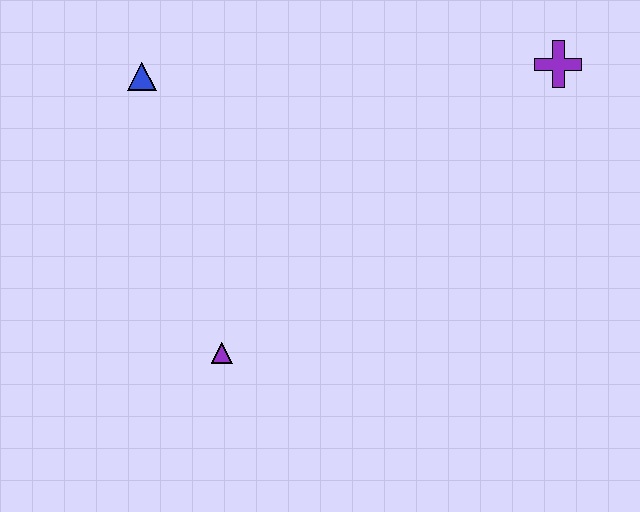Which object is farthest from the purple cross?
The purple triangle is farthest from the purple cross.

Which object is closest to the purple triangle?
The blue triangle is closest to the purple triangle.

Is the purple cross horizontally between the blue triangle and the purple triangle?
No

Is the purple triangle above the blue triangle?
No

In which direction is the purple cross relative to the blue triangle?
The purple cross is to the right of the blue triangle.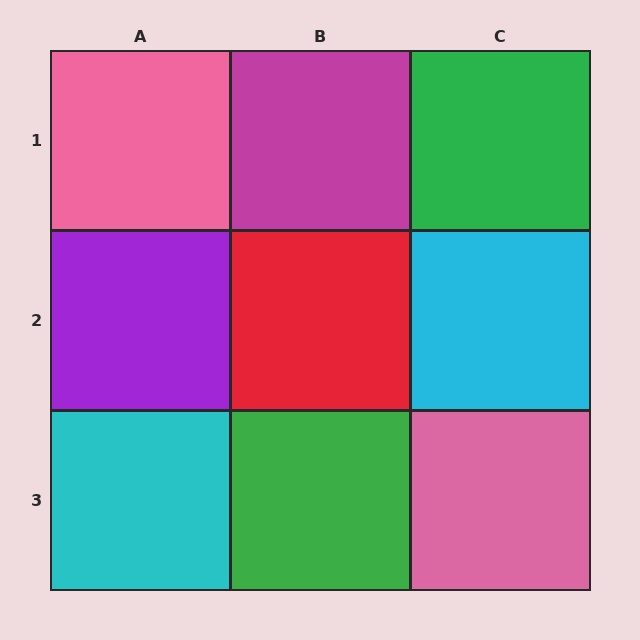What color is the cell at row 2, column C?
Cyan.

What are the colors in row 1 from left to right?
Pink, magenta, green.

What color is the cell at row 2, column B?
Red.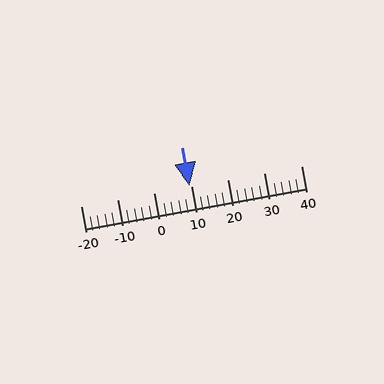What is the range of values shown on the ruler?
The ruler shows values from -20 to 40.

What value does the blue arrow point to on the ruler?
The blue arrow points to approximately 10.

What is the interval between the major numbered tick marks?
The major tick marks are spaced 10 units apart.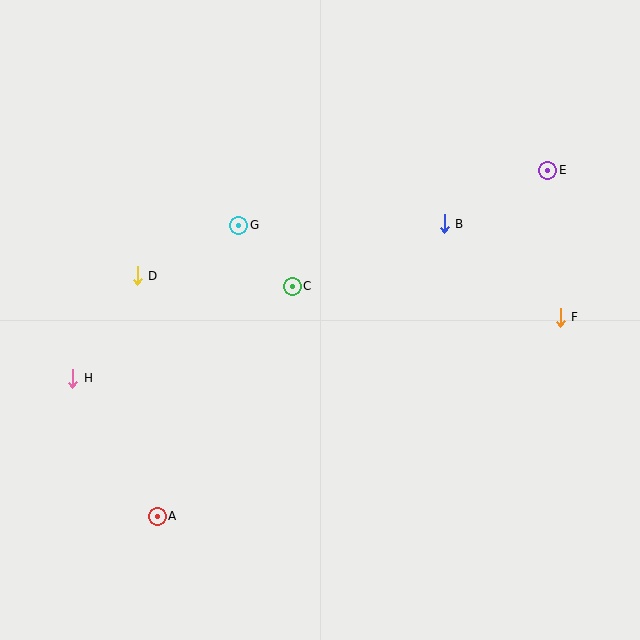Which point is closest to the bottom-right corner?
Point F is closest to the bottom-right corner.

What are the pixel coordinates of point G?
Point G is at (239, 225).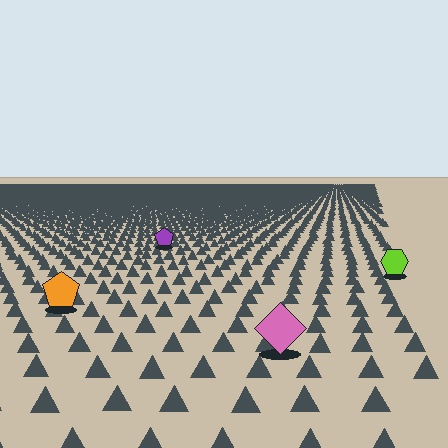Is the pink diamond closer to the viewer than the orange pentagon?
Yes. The pink diamond is closer — you can tell from the texture gradient: the ground texture is coarser near it.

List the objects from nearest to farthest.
From nearest to farthest: the pink diamond, the orange pentagon, the lime hexagon, the purple pentagon.